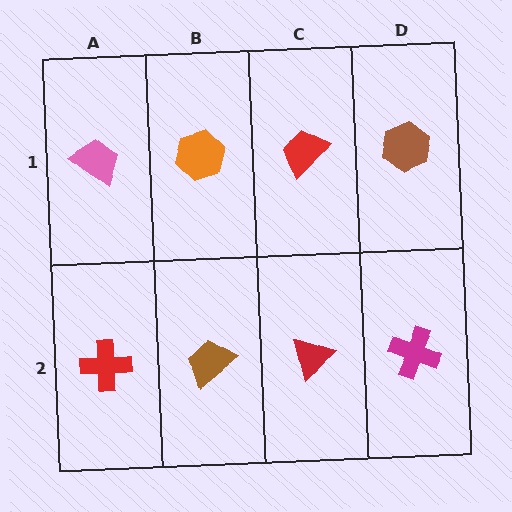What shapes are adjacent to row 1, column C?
A red triangle (row 2, column C), an orange hexagon (row 1, column B), a brown hexagon (row 1, column D).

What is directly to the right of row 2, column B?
A red triangle.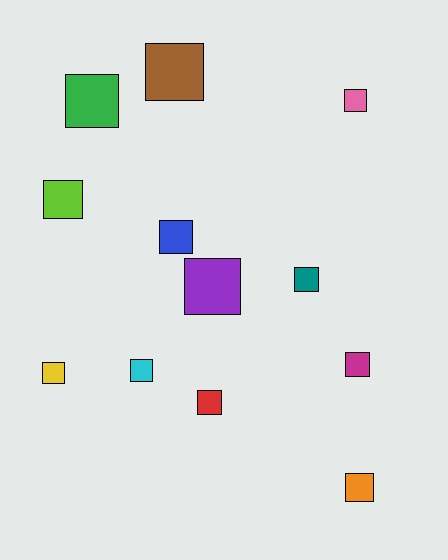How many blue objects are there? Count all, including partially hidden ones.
There is 1 blue object.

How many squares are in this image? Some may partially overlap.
There are 12 squares.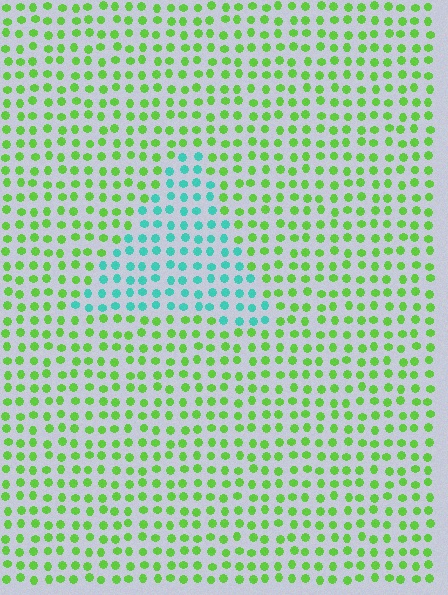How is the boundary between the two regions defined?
The boundary is defined purely by a slight shift in hue (about 65 degrees). Spacing, size, and orientation are identical on both sides.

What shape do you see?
I see a triangle.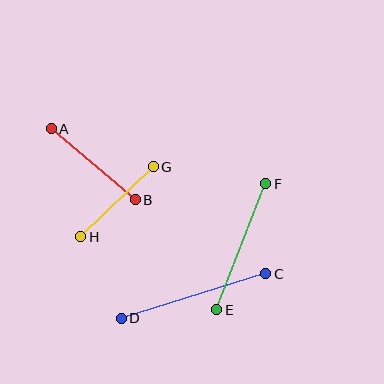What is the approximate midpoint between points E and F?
The midpoint is at approximately (241, 247) pixels.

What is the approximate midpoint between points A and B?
The midpoint is at approximately (93, 164) pixels.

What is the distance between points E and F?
The distance is approximately 135 pixels.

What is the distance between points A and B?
The distance is approximately 110 pixels.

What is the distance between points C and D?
The distance is approximately 151 pixels.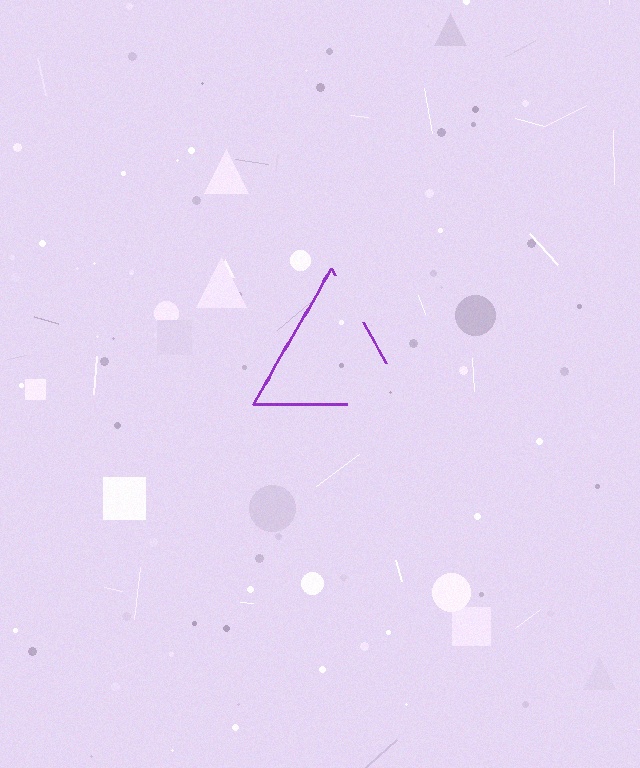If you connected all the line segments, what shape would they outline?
They would outline a triangle.